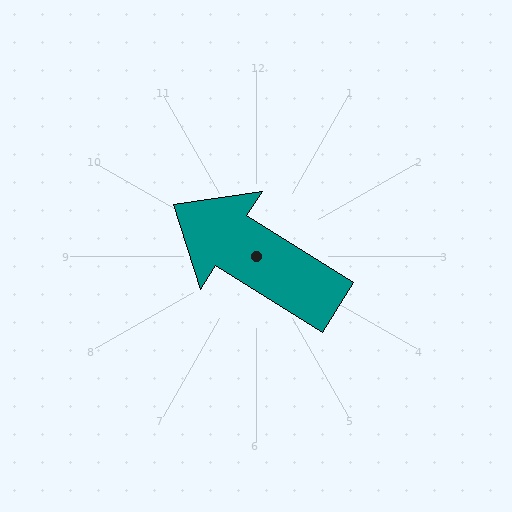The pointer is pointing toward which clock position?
Roughly 10 o'clock.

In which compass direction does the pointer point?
Northwest.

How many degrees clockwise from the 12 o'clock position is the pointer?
Approximately 302 degrees.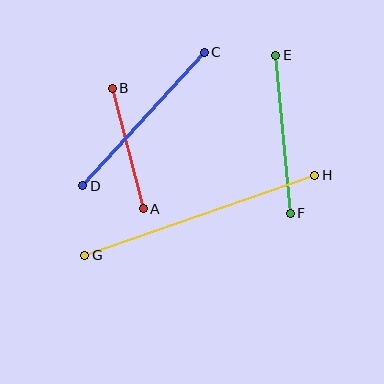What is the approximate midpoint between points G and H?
The midpoint is at approximately (200, 215) pixels.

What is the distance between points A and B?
The distance is approximately 124 pixels.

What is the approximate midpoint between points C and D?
The midpoint is at approximately (143, 119) pixels.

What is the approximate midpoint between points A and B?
The midpoint is at approximately (128, 149) pixels.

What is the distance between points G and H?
The distance is approximately 243 pixels.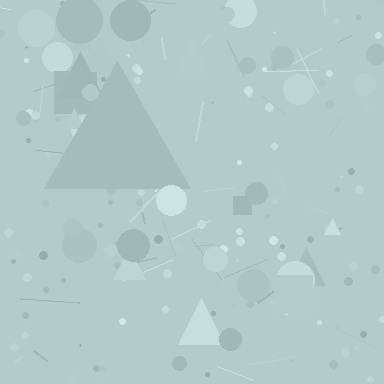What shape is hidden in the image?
A triangle is hidden in the image.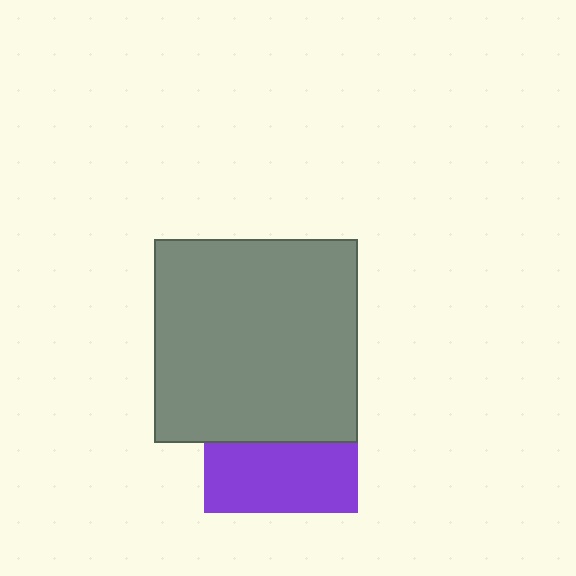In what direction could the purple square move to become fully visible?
The purple square could move down. That would shift it out from behind the gray square entirely.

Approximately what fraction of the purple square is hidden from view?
Roughly 55% of the purple square is hidden behind the gray square.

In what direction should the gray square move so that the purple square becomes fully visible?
The gray square should move up. That is the shortest direction to clear the overlap and leave the purple square fully visible.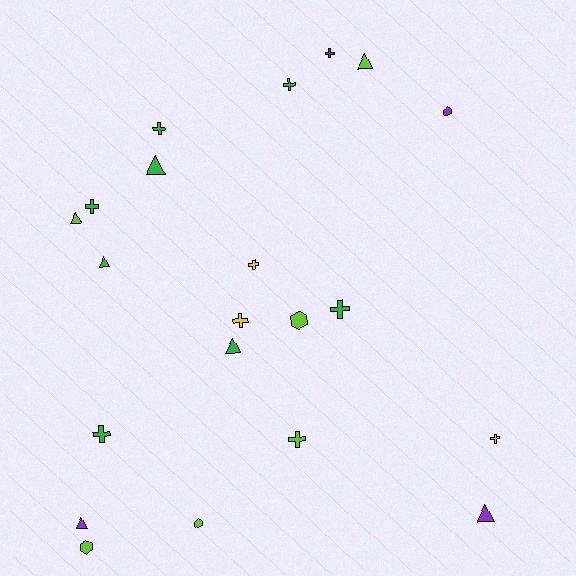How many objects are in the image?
There are 21 objects.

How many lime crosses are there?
There is 1 lime cross.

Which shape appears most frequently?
Cross, with 10 objects.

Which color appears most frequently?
Green, with 8 objects.